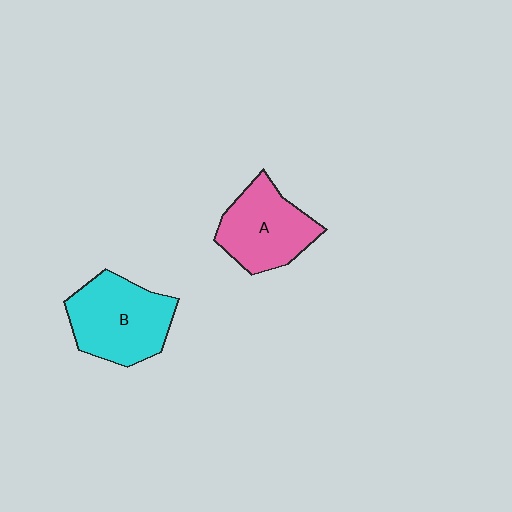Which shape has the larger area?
Shape B (cyan).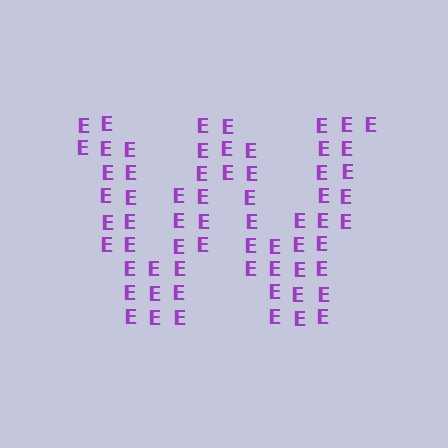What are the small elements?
The small elements are letter E's.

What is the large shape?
The large shape is the letter W.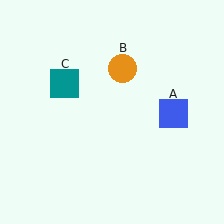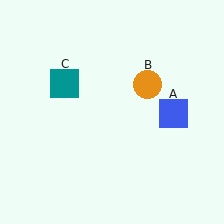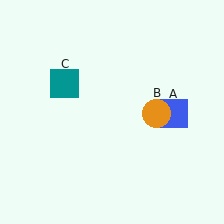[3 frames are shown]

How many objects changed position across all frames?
1 object changed position: orange circle (object B).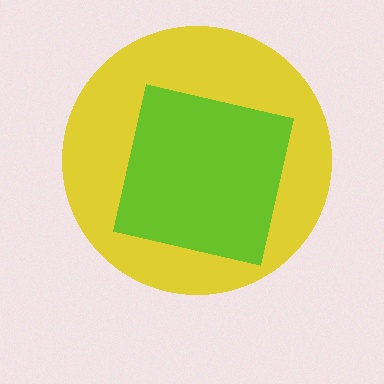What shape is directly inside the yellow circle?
The lime square.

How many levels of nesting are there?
2.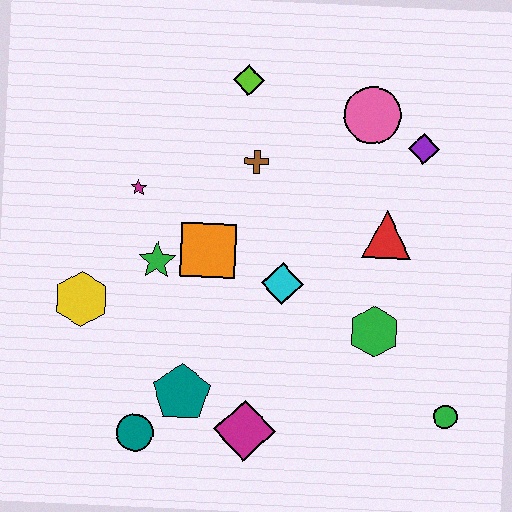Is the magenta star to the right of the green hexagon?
No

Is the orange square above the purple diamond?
No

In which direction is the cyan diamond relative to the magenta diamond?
The cyan diamond is above the magenta diamond.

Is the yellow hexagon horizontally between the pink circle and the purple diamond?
No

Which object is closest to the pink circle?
The purple diamond is closest to the pink circle.